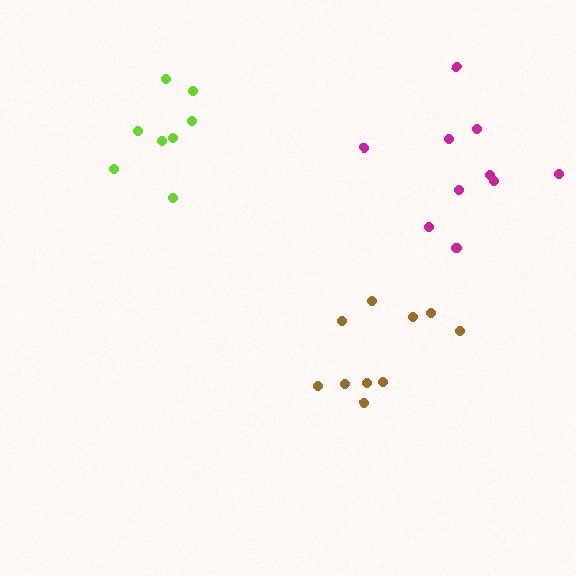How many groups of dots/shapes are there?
There are 3 groups.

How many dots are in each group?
Group 1: 10 dots, Group 2: 8 dots, Group 3: 10 dots (28 total).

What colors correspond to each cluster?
The clusters are colored: brown, lime, magenta.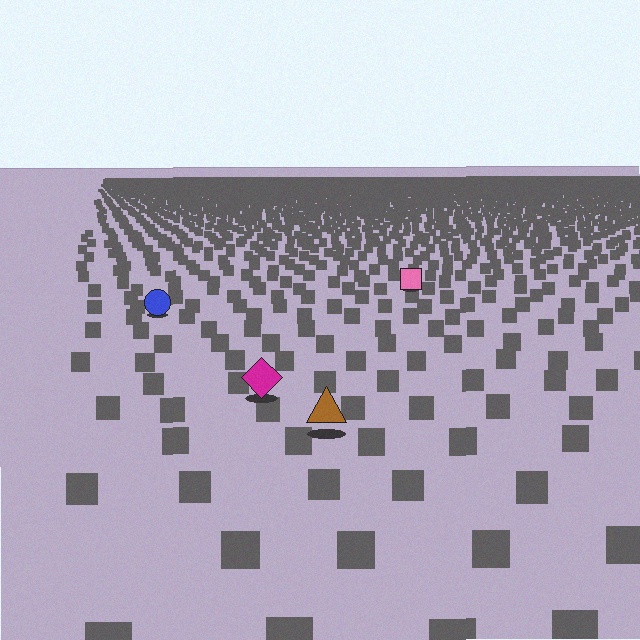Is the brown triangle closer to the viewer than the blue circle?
Yes. The brown triangle is closer — you can tell from the texture gradient: the ground texture is coarser near it.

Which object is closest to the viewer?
The brown triangle is closest. The texture marks near it are larger and more spread out.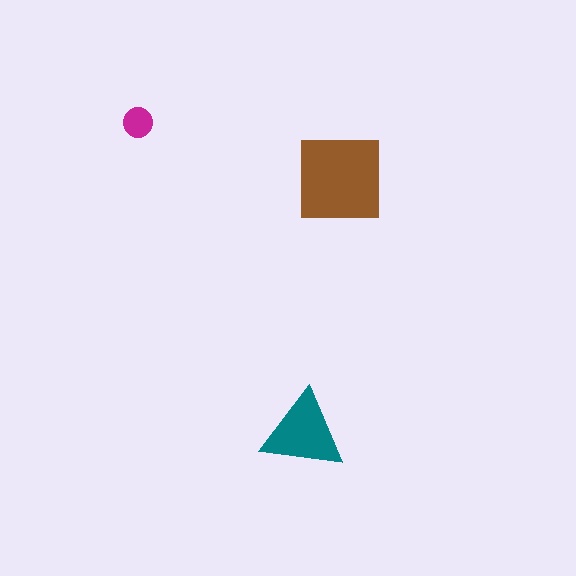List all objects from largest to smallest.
The brown square, the teal triangle, the magenta circle.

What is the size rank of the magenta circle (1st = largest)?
3rd.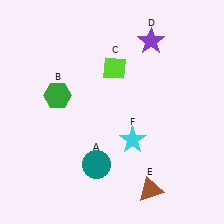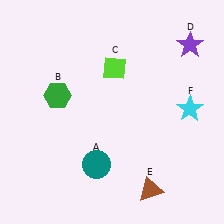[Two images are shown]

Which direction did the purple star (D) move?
The purple star (D) moved right.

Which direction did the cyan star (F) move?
The cyan star (F) moved right.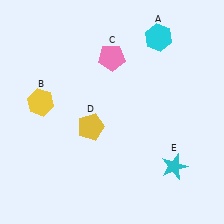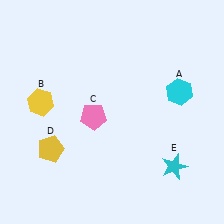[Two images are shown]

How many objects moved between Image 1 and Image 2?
3 objects moved between the two images.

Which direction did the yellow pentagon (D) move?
The yellow pentagon (D) moved left.